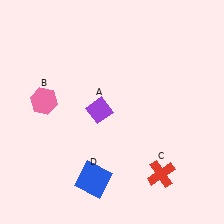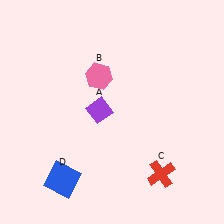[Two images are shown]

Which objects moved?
The objects that moved are: the pink hexagon (B), the blue square (D).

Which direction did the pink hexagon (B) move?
The pink hexagon (B) moved right.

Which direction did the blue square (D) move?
The blue square (D) moved left.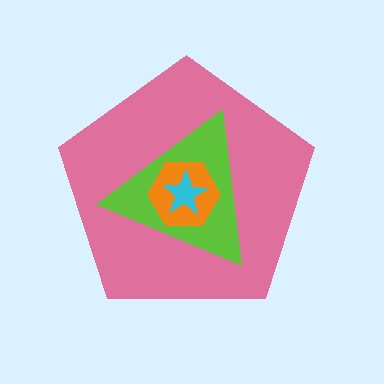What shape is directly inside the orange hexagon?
The cyan star.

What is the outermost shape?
The pink pentagon.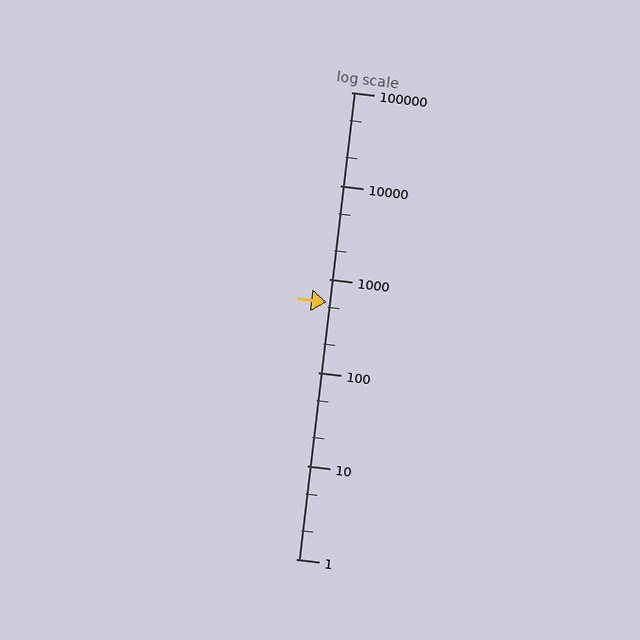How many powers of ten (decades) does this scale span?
The scale spans 5 decades, from 1 to 100000.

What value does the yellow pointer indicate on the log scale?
The pointer indicates approximately 560.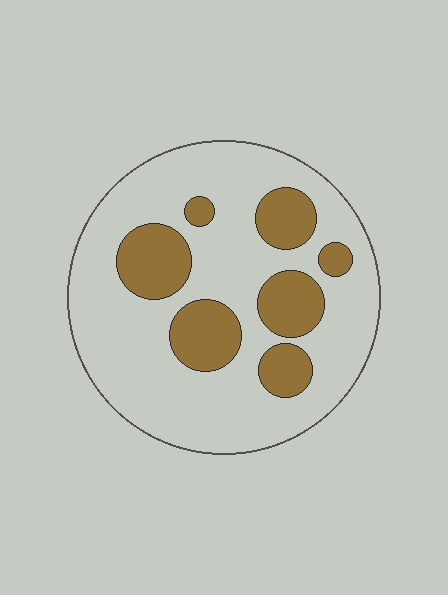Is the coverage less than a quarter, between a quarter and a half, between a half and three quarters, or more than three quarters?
Between a quarter and a half.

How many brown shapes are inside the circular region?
7.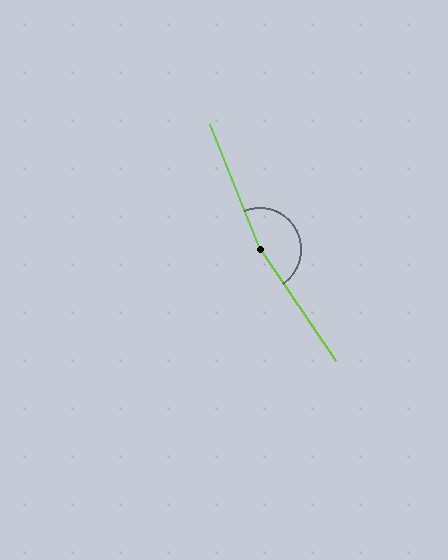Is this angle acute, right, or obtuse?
It is obtuse.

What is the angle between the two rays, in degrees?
Approximately 167 degrees.